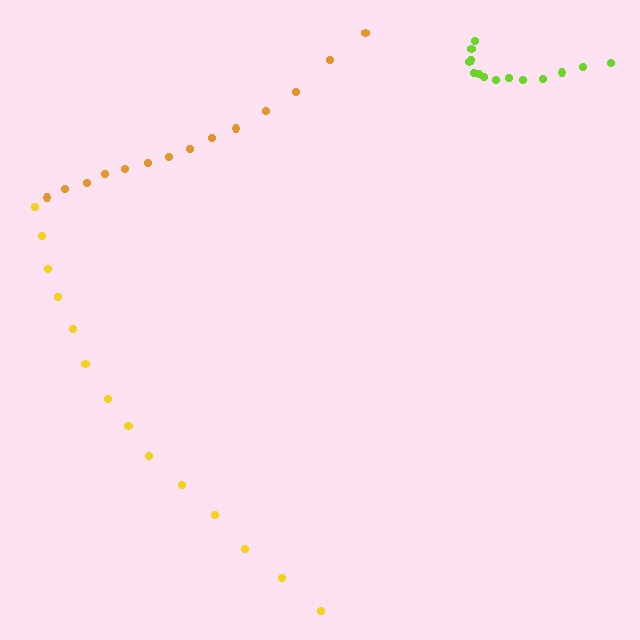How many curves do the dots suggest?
There are 3 distinct paths.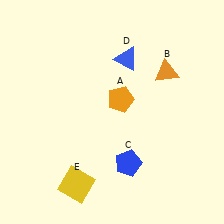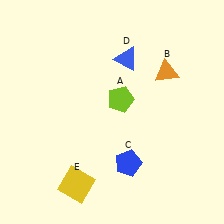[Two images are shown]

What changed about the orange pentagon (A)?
In Image 1, A is orange. In Image 2, it changed to lime.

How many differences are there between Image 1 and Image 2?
There is 1 difference between the two images.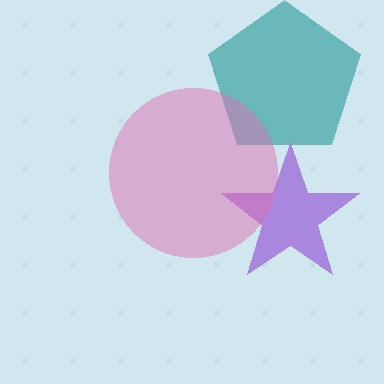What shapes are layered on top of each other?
The layered shapes are: a teal pentagon, a purple star, a pink circle.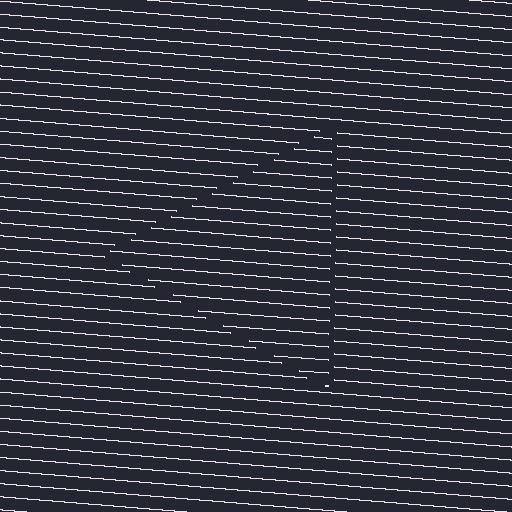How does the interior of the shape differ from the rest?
The interior of the shape contains the same grating, shifted by half a period — the contour is defined by the phase discontinuity where line-ends from the inner and outer gratings abut.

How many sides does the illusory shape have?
3 sides — the line-ends trace a triangle.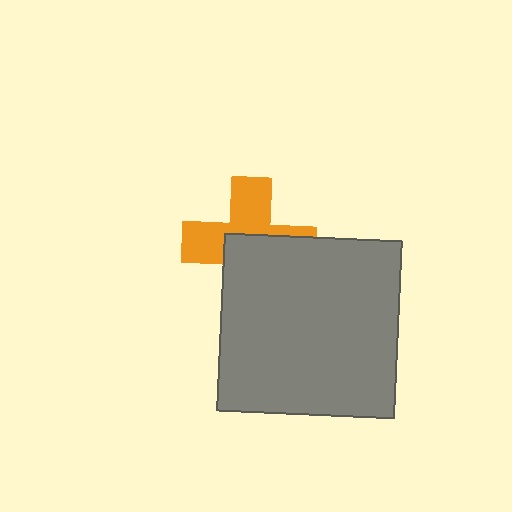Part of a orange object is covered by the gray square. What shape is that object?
It is a cross.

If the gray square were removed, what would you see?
You would see the complete orange cross.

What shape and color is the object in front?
The object in front is a gray square.